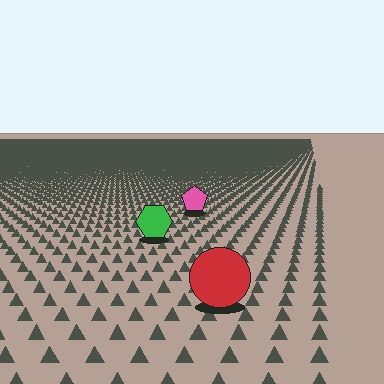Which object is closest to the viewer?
The red circle is closest. The texture marks near it are larger and more spread out.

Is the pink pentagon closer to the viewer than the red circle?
No. The red circle is closer — you can tell from the texture gradient: the ground texture is coarser near it.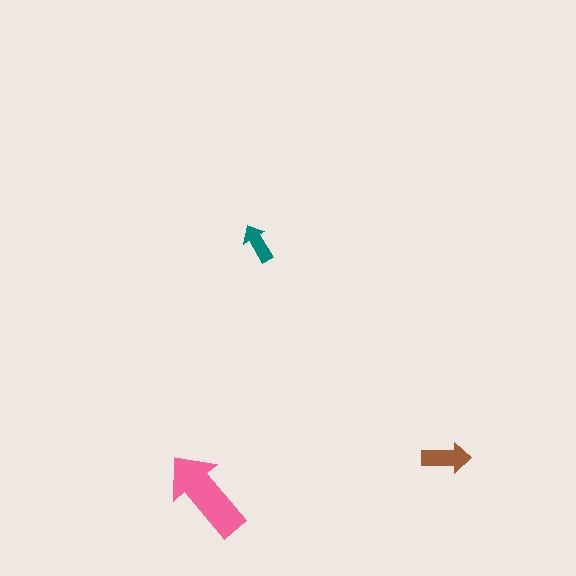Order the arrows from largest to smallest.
the pink one, the brown one, the teal one.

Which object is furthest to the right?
The brown arrow is rightmost.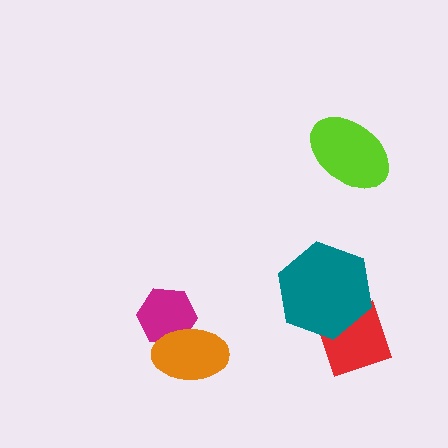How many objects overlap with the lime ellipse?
0 objects overlap with the lime ellipse.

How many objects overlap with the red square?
1 object overlaps with the red square.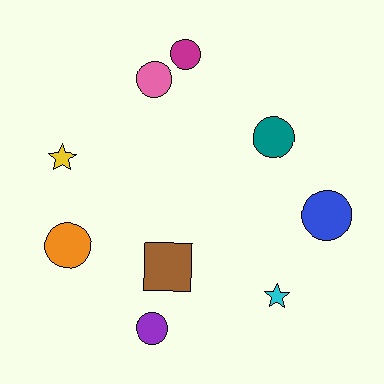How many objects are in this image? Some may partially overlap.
There are 9 objects.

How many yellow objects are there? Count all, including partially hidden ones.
There is 1 yellow object.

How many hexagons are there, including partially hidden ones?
There are no hexagons.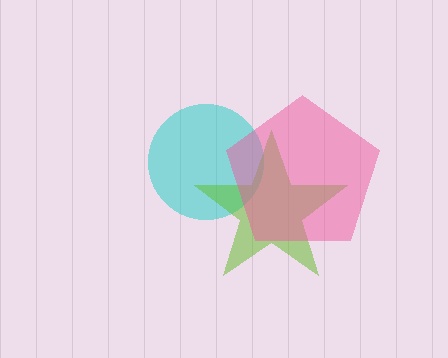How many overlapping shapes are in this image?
There are 3 overlapping shapes in the image.